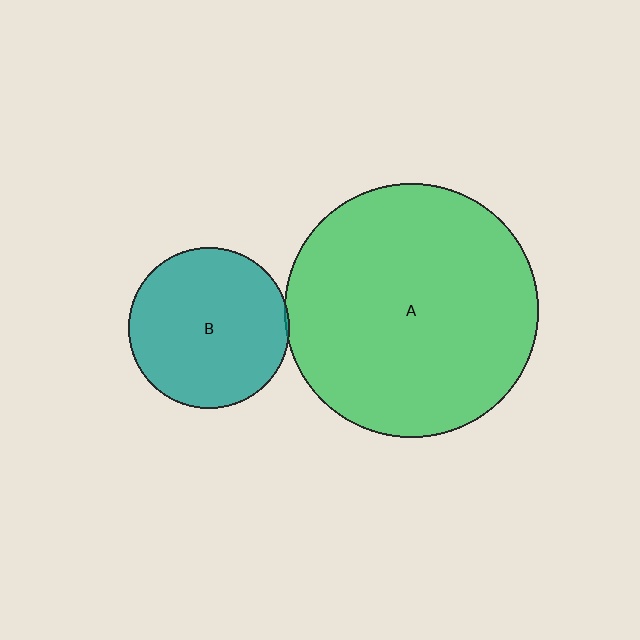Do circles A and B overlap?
Yes.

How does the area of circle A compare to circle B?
Approximately 2.5 times.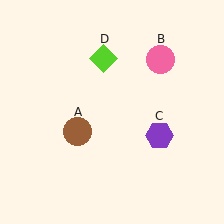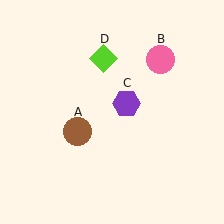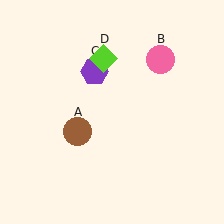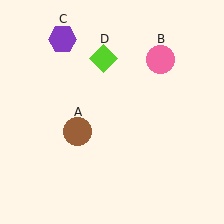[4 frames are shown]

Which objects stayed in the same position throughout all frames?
Brown circle (object A) and pink circle (object B) and lime diamond (object D) remained stationary.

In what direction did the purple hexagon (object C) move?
The purple hexagon (object C) moved up and to the left.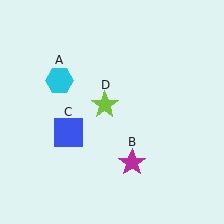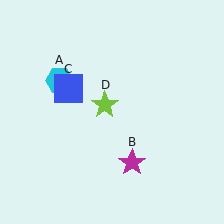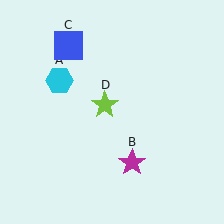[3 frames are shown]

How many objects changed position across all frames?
1 object changed position: blue square (object C).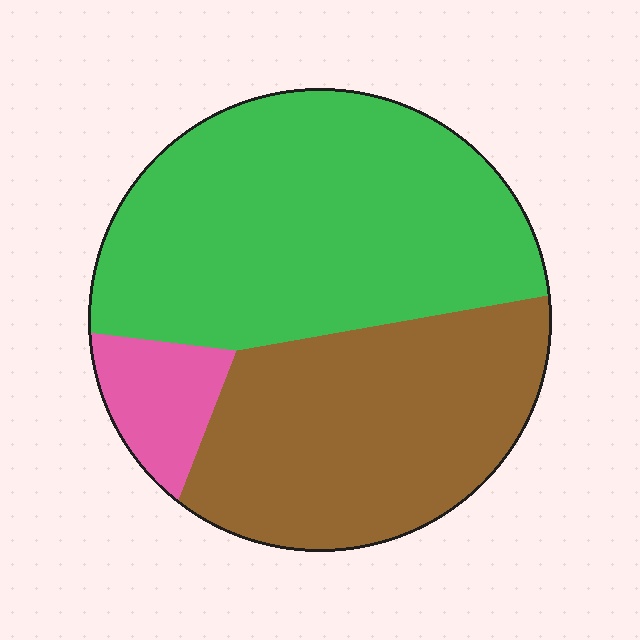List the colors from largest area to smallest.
From largest to smallest: green, brown, pink.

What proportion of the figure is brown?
Brown covers around 40% of the figure.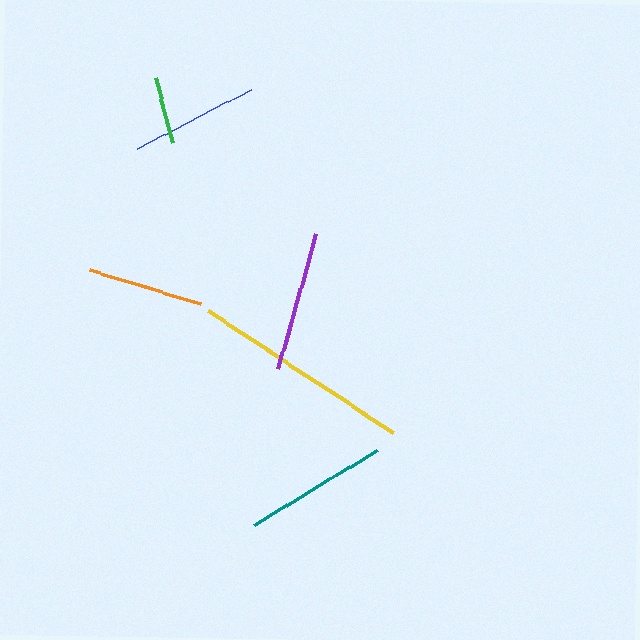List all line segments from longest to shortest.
From longest to shortest: yellow, teal, purple, blue, orange, green.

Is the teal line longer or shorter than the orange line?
The teal line is longer than the orange line.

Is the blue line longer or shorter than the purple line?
The purple line is longer than the blue line.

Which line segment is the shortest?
The green line is the shortest at approximately 66 pixels.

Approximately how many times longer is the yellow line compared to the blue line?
The yellow line is approximately 1.7 times the length of the blue line.